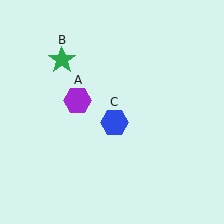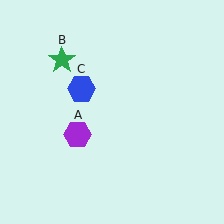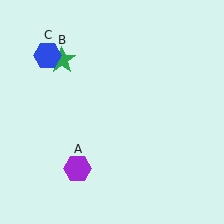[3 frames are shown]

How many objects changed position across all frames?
2 objects changed position: purple hexagon (object A), blue hexagon (object C).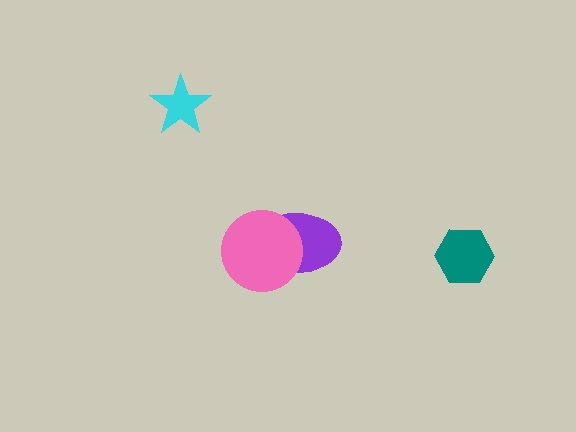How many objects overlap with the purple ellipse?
1 object overlaps with the purple ellipse.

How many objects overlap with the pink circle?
1 object overlaps with the pink circle.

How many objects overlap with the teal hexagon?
0 objects overlap with the teal hexagon.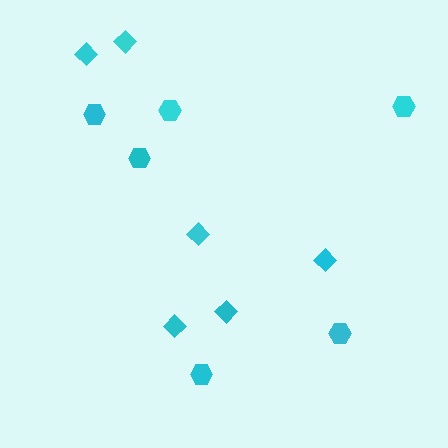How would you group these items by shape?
There are 2 groups: one group of diamonds (6) and one group of hexagons (6).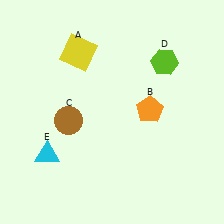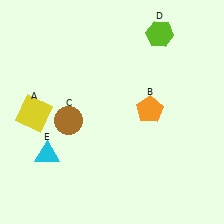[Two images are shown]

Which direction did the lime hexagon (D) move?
The lime hexagon (D) moved up.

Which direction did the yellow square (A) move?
The yellow square (A) moved down.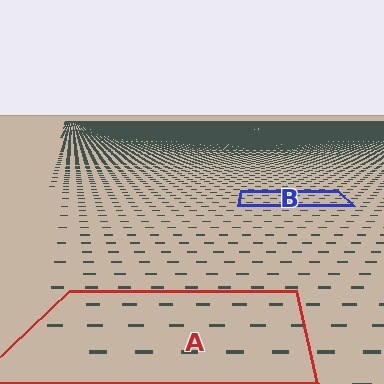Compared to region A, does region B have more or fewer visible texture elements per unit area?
Region B has more texture elements per unit area — they are packed more densely because it is farther away.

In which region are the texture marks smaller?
The texture marks are smaller in region B, because it is farther away.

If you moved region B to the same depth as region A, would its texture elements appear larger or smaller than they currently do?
They would appear larger. At a closer depth, the same texture elements are projected at a bigger on-screen size.